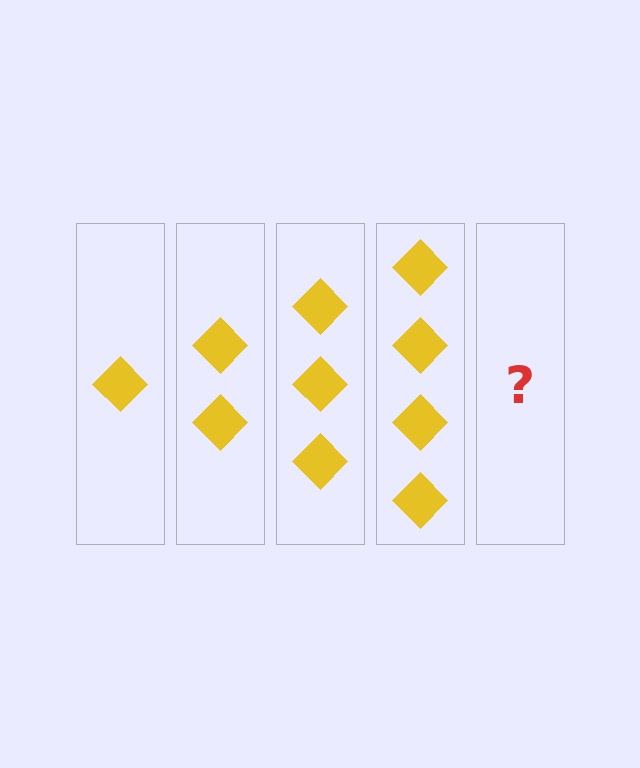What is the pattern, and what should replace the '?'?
The pattern is that each step adds one more diamond. The '?' should be 5 diamonds.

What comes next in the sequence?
The next element should be 5 diamonds.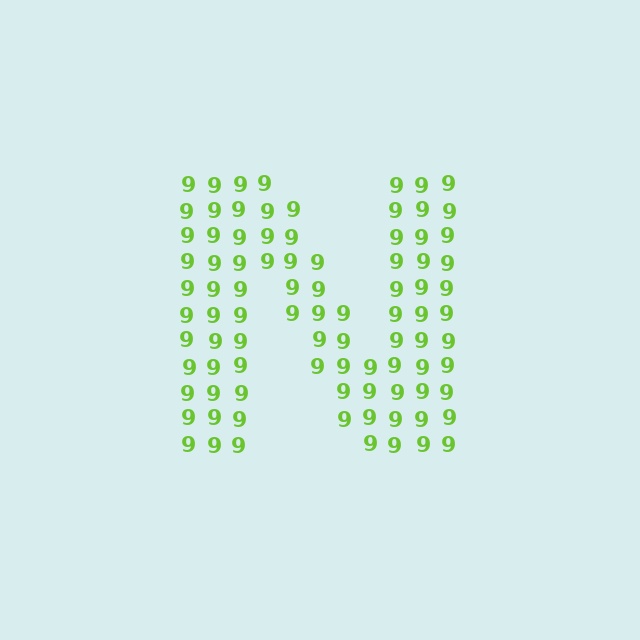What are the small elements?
The small elements are digit 9's.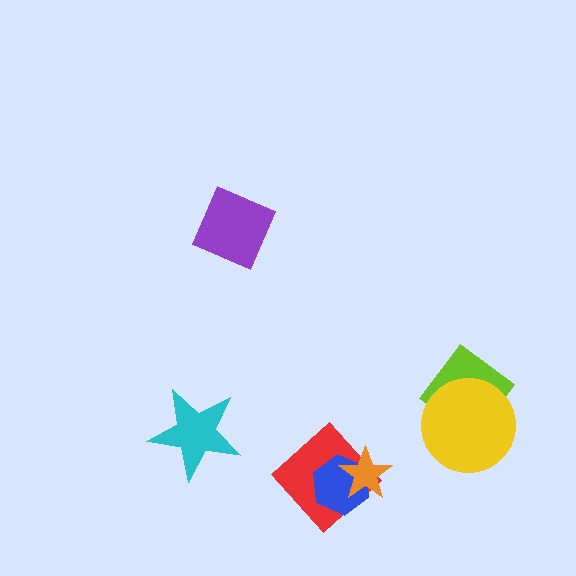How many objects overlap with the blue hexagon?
2 objects overlap with the blue hexagon.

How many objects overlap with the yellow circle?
1 object overlaps with the yellow circle.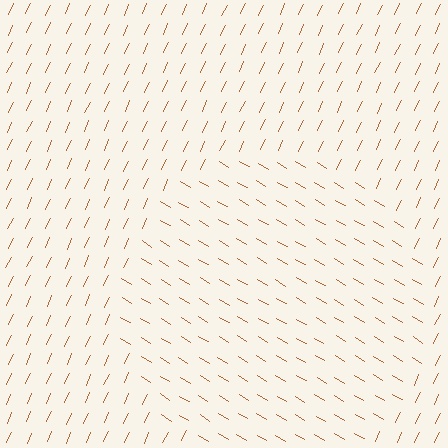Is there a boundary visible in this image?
Yes, there is a texture boundary formed by a change in line orientation.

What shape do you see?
I see a circle.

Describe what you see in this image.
The image is filled with small brown line segments. A circle region in the image has lines oriented differently from the surrounding lines, creating a visible texture boundary.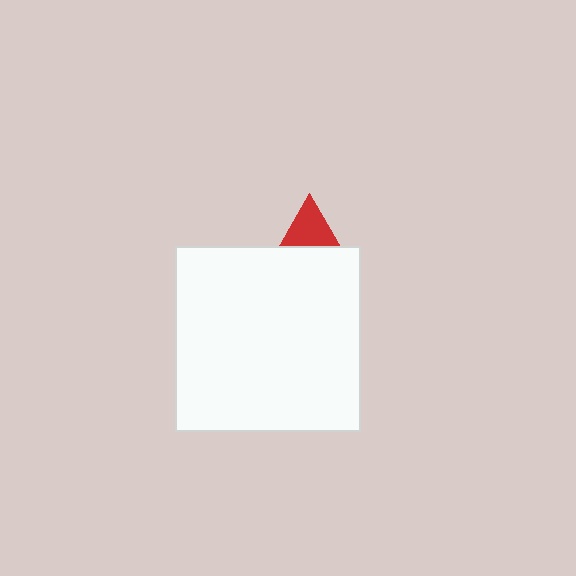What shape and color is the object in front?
The object in front is a white square.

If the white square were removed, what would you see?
You would see the complete red triangle.